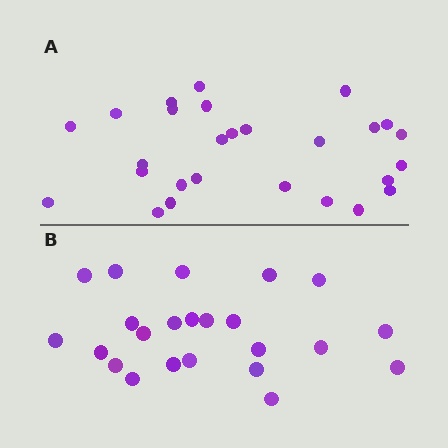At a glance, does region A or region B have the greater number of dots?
Region A (the top region) has more dots.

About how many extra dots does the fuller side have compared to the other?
Region A has about 4 more dots than region B.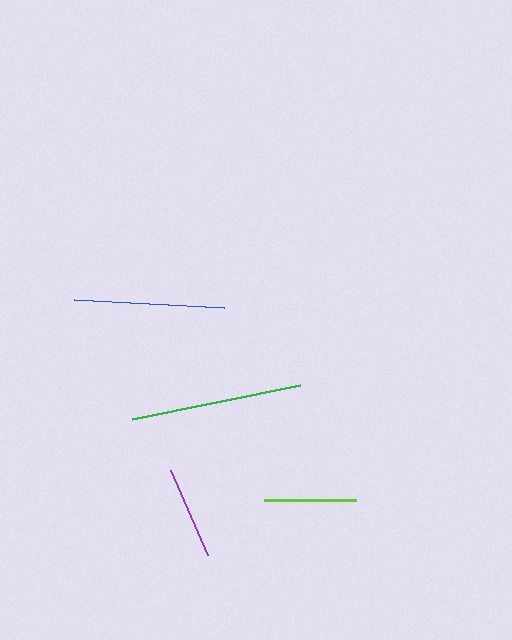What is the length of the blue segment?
The blue segment is approximately 150 pixels long.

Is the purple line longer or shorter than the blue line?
The blue line is longer than the purple line.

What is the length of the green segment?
The green segment is approximately 172 pixels long.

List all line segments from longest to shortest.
From longest to shortest: green, blue, purple, lime.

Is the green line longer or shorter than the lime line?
The green line is longer than the lime line.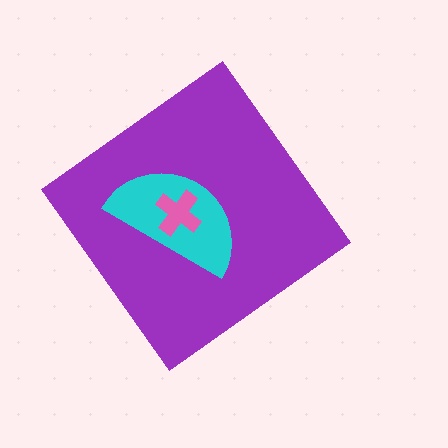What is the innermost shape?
The pink cross.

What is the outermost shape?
The purple diamond.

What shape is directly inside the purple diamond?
The cyan semicircle.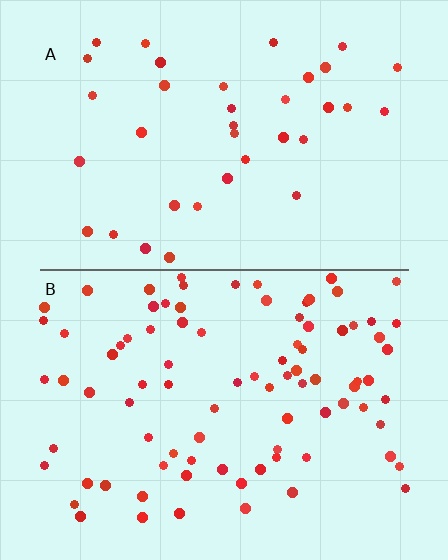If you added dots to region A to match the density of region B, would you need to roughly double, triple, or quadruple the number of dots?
Approximately double.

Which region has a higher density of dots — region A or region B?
B (the bottom).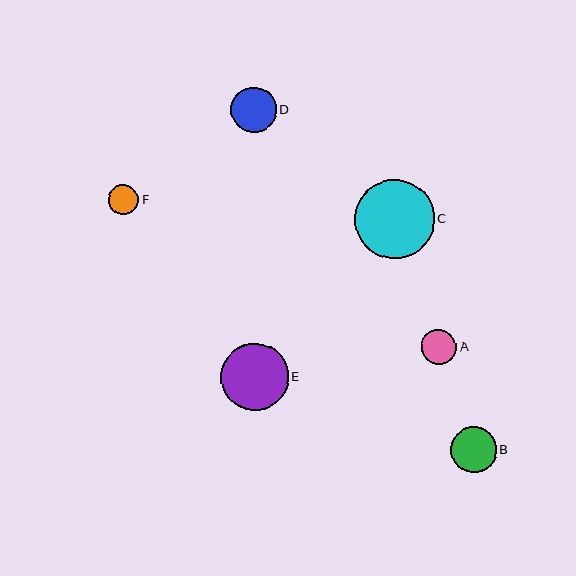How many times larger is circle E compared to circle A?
Circle E is approximately 1.9 times the size of circle A.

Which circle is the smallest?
Circle F is the smallest with a size of approximately 30 pixels.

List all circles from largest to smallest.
From largest to smallest: C, E, B, D, A, F.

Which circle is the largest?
Circle C is the largest with a size of approximately 79 pixels.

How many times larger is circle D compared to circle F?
Circle D is approximately 1.5 times the size of circle F.